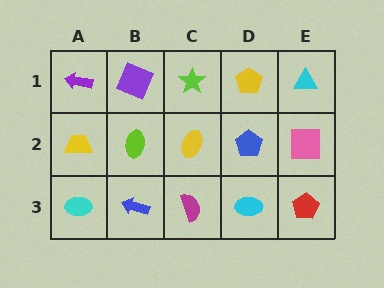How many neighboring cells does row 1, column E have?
2.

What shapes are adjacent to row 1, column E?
A pink square (row 2, column E), a yellow pentagon (row 1, column D).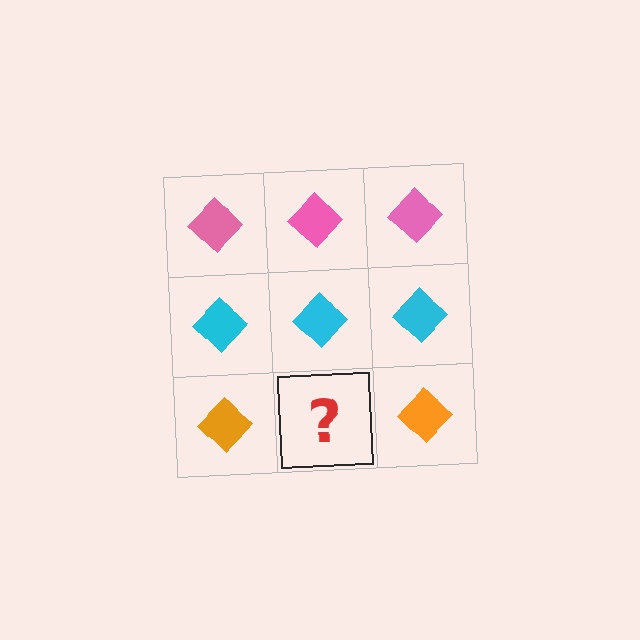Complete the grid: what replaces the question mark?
The question mark should be replaced with an orange diamond.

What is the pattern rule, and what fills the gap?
The rule is that each row has a consistent color. The gap should be filled with an orange diamond.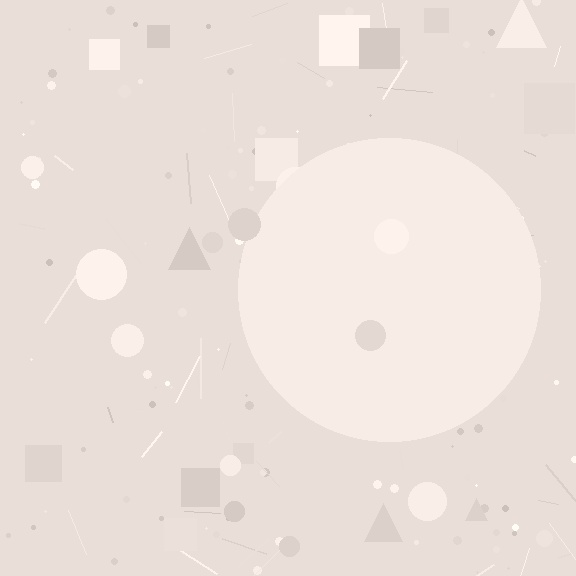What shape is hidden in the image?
A circle is hidden in the image.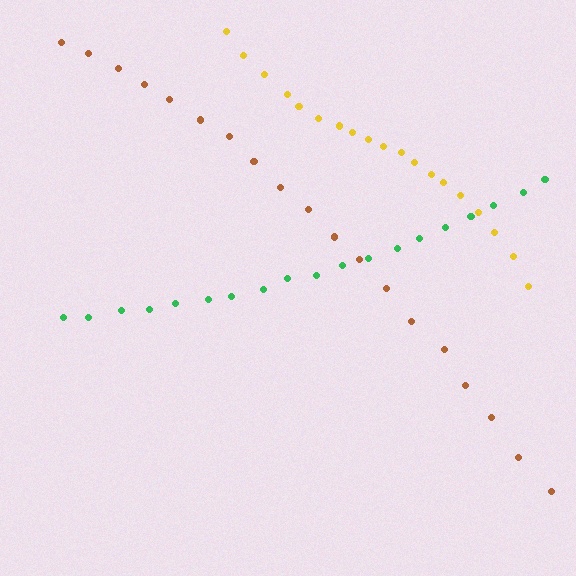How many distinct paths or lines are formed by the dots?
There are 3 distinct paths.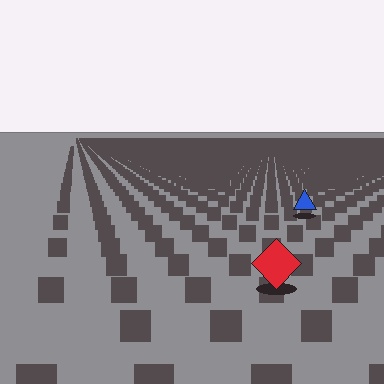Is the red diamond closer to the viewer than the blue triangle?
Yes. The red diamond is closer — you can tell from the texture gradient: the ground texture is coarser near it.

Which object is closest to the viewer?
The red diamond is closest. The texture marks near it are larger and more spread out.